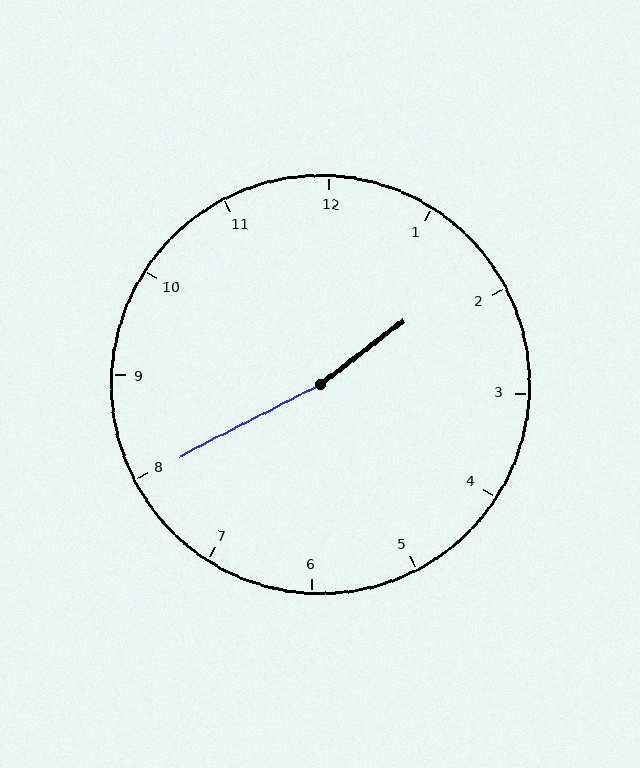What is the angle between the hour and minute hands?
Approximately 170 degrees.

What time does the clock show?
1:40.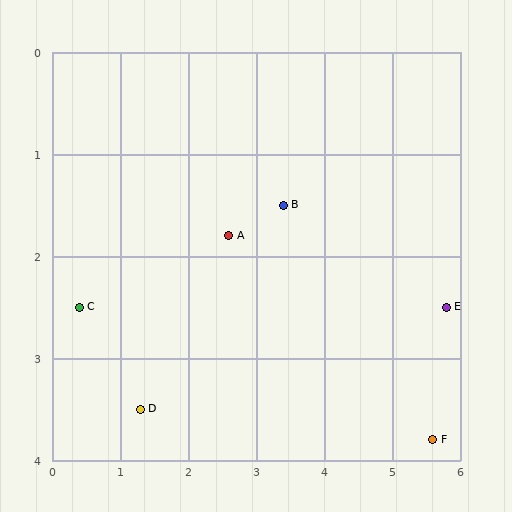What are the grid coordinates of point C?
Point C is at approximately (0.4, 2.5).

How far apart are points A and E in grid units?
Points A and E are about 3.3 grid units apart.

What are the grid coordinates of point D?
Point D is at approximately (1.3, 3.5).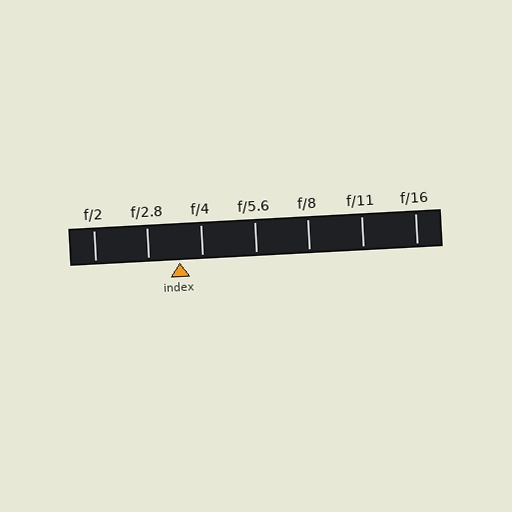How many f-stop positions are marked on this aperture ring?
There are 7 f-stop positions marked.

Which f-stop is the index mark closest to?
The index mark is closest to f/4.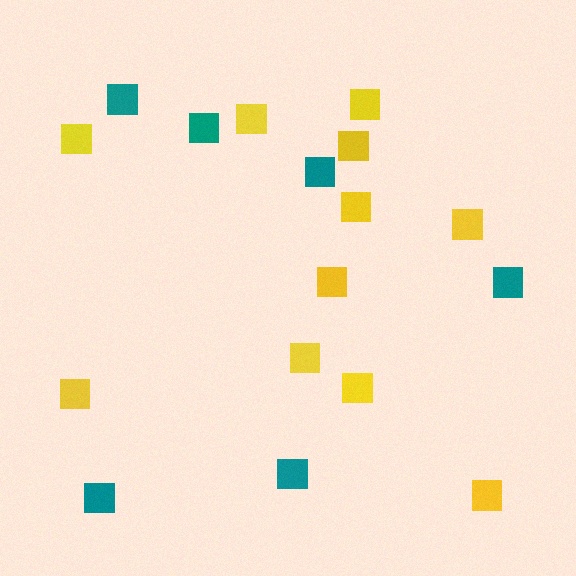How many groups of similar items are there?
There are 2 groups: one group of yellow squares (11) and one group of teal squares (6).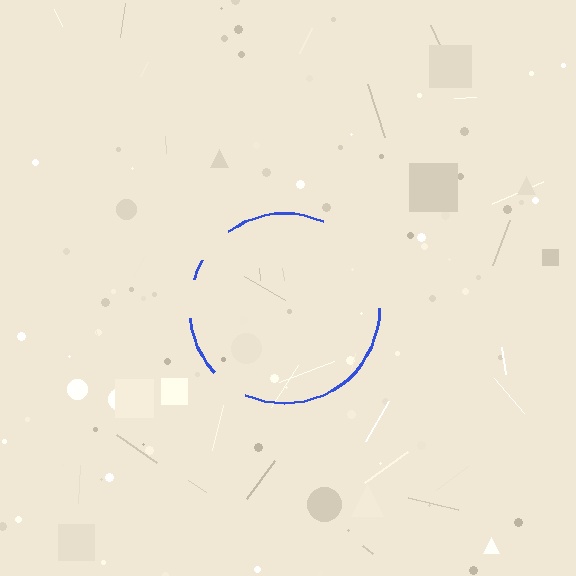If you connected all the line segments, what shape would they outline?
They would outline a circle.